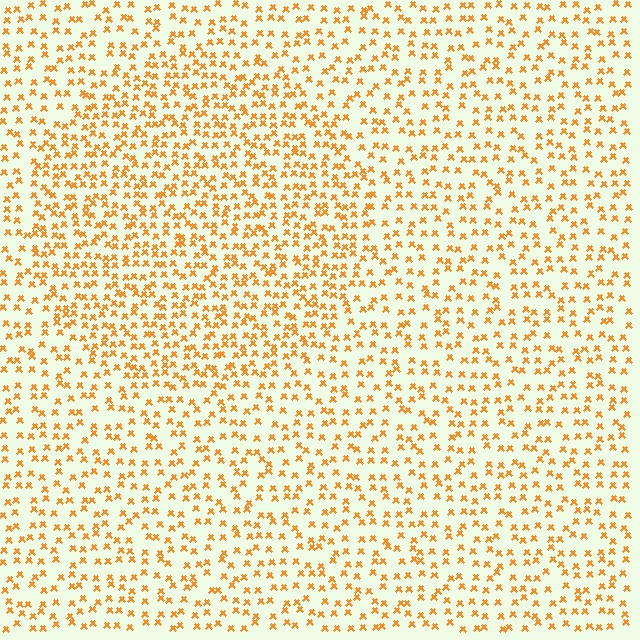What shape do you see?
I see a circle.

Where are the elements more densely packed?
The elements are more densely packed inside the circle boundary.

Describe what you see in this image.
The image contains small orange elements arranged at two different densities. A circle-shaped region is visible where the elements are more densely packed than the surrounding area.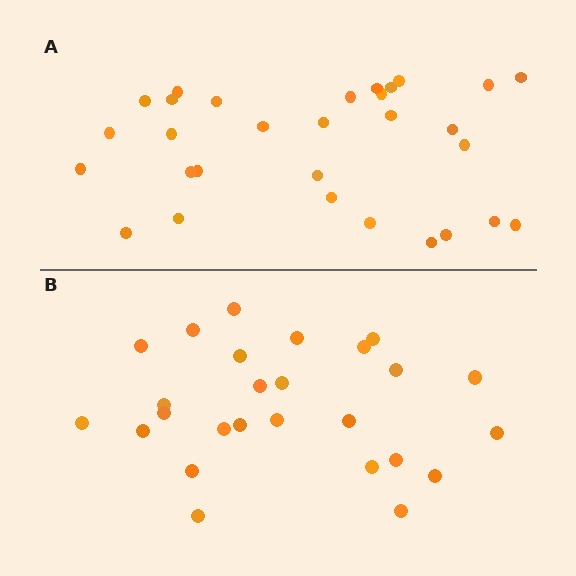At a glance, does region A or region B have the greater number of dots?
Region A (the top region) has more dots.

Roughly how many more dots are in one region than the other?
Region A has about 4 more dots than region B.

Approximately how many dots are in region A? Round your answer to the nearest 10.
About 30 dots.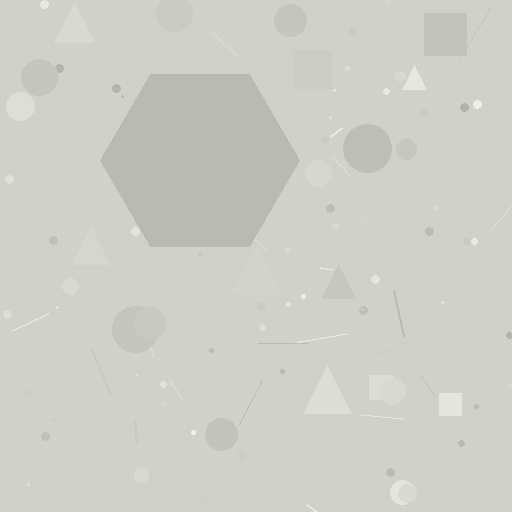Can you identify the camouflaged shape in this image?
The camouflaged shape is a hexagon.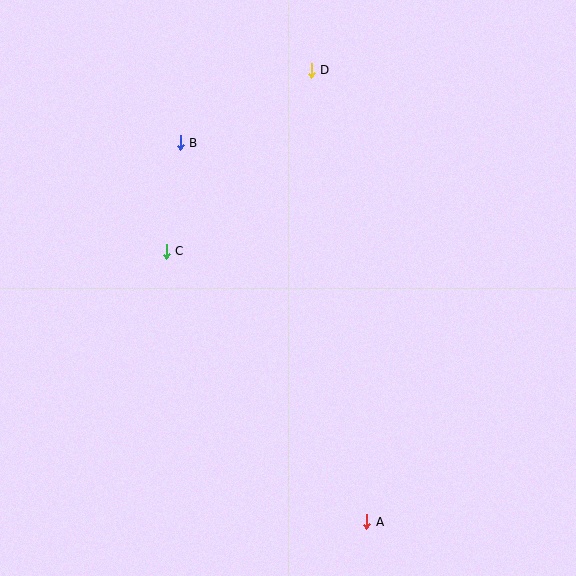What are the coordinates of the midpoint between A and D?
The midpoint between A and D is at (339, 296).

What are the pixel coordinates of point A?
Point A is at (367, 522).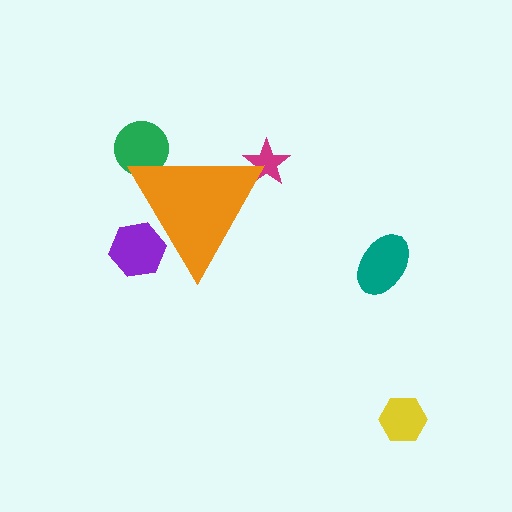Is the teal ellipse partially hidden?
No, the teal ellipse is fully visible.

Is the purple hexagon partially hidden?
Yes, the purple hexagon is partially hidden behind the orange triangle.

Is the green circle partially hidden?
Yes, the green circle is partially hidden behind the orange triangle.